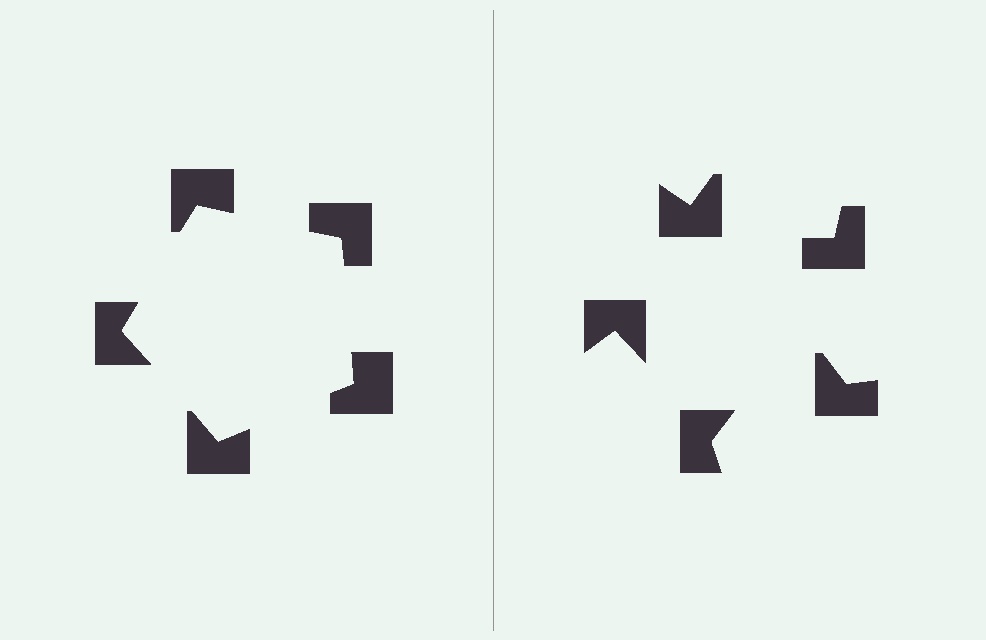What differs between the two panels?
The notched squares are positioned identically on both sides; only the wedge orientations differ. On the left they align to a pentagon; on the right they are misaligned.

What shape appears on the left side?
An illusory pentagon.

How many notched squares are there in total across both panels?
10 — 5 on each side.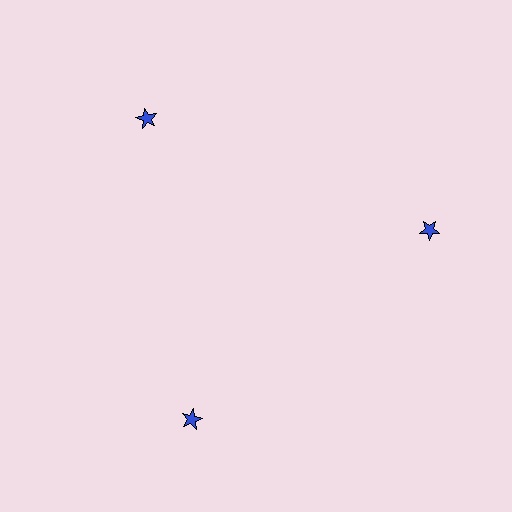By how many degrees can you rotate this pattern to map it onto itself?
The pattern maps onto itself every 120 degrees of rotation.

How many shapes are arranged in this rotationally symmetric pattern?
There are 3 shapes, arranged in 3 groups of 1.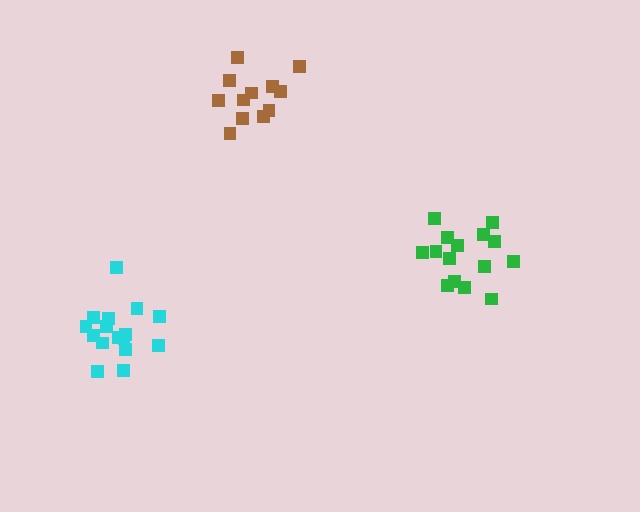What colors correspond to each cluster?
The clusters are colored: brown, cyan, green.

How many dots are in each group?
Group 1: 12 dots, Group 2: 16 dots, Group 3: 15 dots (43 total).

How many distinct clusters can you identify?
There are 3 distinct clusters.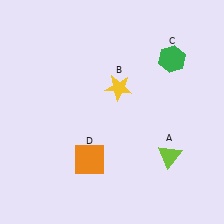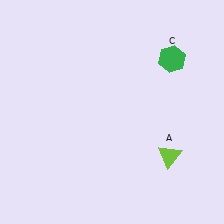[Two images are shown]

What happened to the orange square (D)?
The orange square (D) was removed in Image 2. It was in the bottom-left area of Image 1.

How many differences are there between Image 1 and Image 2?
There are 2 differences between the two images.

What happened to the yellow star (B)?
The yellow star (B) was removed in Image 2. It was in the top-right area of Image 1.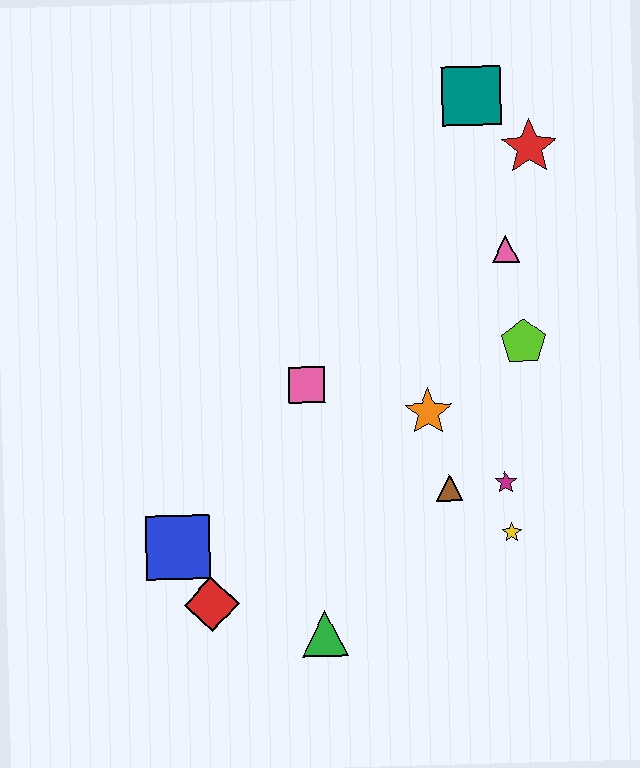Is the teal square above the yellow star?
Yes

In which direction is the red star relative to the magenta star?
The red star is above the magenta star.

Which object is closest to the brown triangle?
The magenta star is closest to the brown triangle.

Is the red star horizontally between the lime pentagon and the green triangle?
No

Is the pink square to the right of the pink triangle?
No